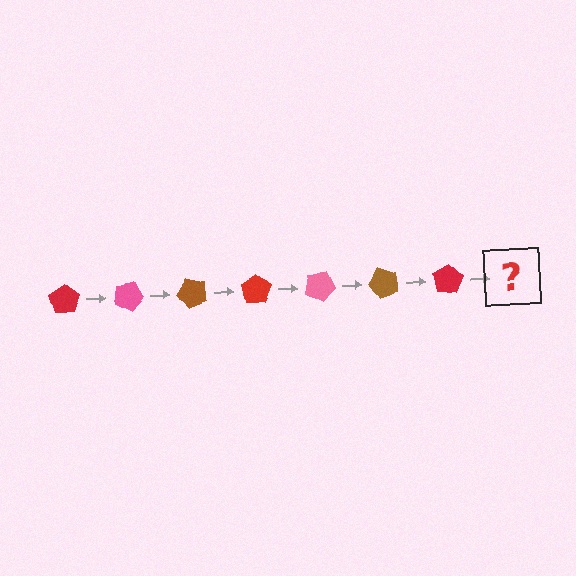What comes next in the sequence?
The next element should be a pink pentagon, rotated 175 degrees from the start.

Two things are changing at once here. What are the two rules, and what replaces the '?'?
The two rules are that it rotates 25 degrees each step and the color cycles through red, pink, and brown. The '?' should be a pink pentagon, rotated 175 degrees from the start.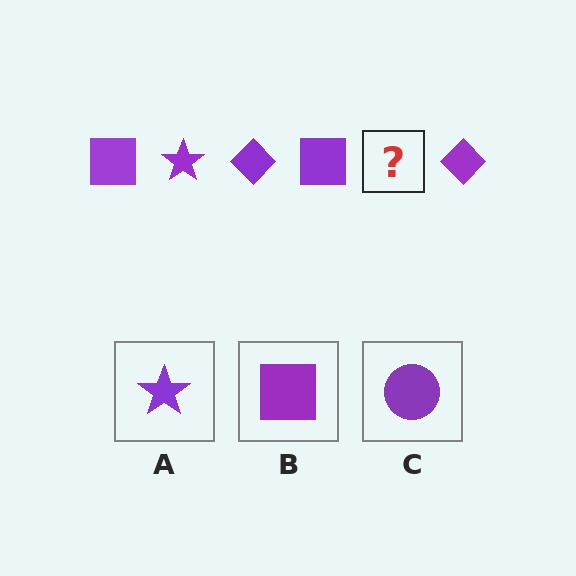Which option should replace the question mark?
Option A.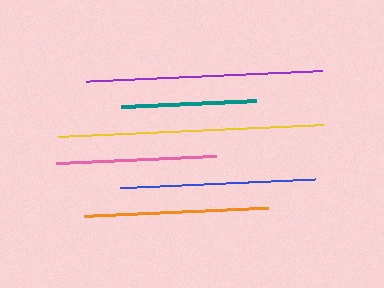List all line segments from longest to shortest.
From longest to shortest: yellow, purple, blue, orange, pink, teal.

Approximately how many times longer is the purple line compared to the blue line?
The purple line is approximately 1.2 times the length of the blue line.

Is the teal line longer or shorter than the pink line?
The pink line is longer than the teal line.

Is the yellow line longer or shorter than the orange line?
The yellow line is longer than the orange line.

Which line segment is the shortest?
The teal line is the shortest at approximately 136 pixels.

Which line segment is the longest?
The yellow line is the longest at approximately 265 pixels.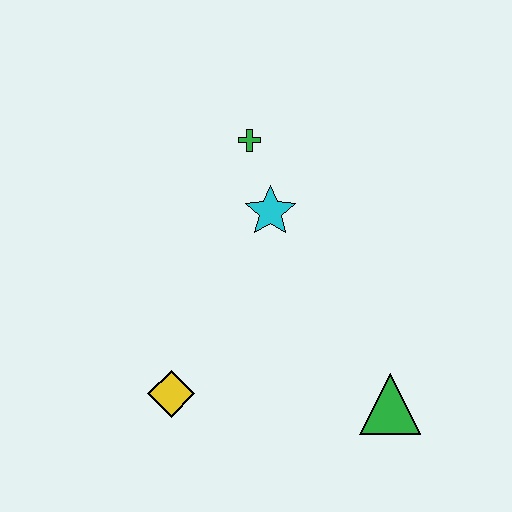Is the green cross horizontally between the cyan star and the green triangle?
No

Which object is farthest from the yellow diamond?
The green cross is farthest from the yellow diamond.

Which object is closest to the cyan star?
The green cross is closest to the cyan star.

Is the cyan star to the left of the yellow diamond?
No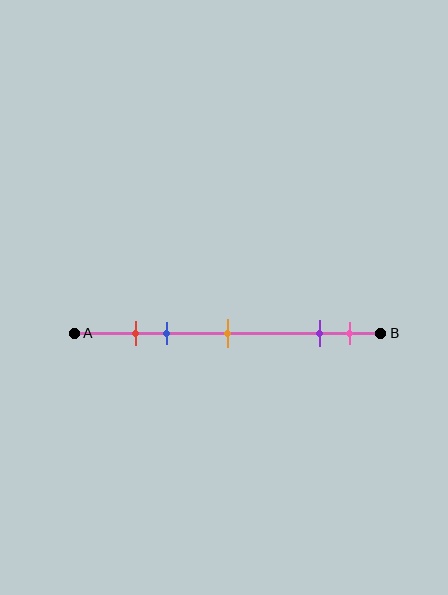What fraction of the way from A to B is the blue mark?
The blue mark is approximately 30% (0.3) of the way from A to B.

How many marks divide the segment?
There are 5 marks dividing the segment.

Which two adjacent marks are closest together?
The red and blue marks are the closest adjacent pair.